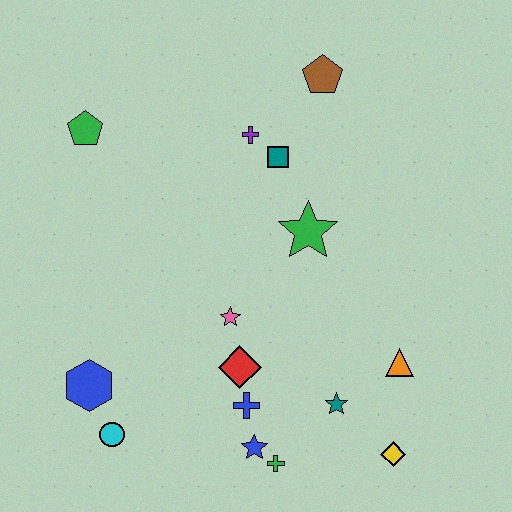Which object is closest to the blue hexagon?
The cyan circle is closest to the blue hexagon.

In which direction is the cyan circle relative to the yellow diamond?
The cyan circle is to the left of the yellow diamond.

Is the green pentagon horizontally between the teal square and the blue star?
No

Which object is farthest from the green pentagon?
The yellow diamond is farthest from the green pentagon.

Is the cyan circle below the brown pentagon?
Yes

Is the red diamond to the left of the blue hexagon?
No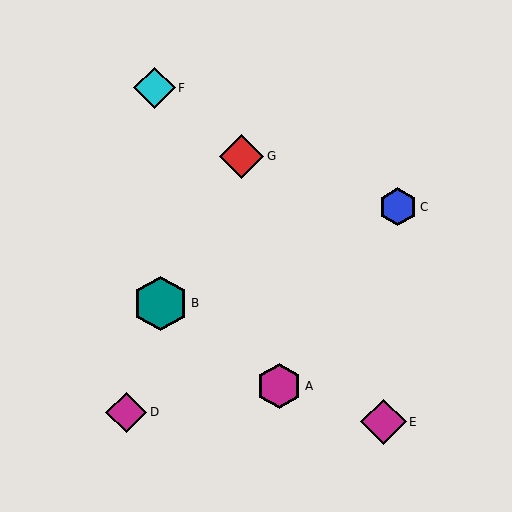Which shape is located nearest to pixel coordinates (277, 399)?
The magenta hexagon (labeled A) at (279, 386) is nearest to that location.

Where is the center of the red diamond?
The center of the red diamond is at (242, 156).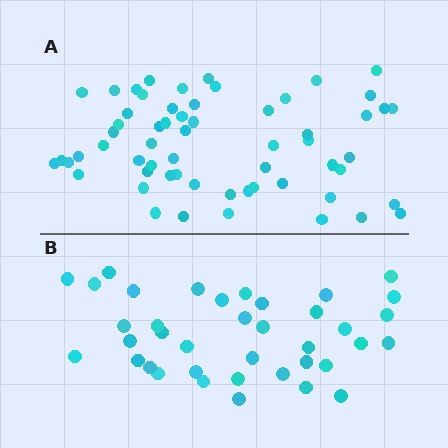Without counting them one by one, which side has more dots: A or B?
Region A (the top region) has more dots.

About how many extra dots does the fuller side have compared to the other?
Region A has approximately 20 more dots than region B.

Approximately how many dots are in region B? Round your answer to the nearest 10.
About 40 dots. (The exact count is 38, which rounds to 40.)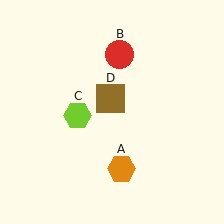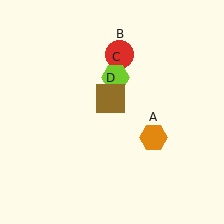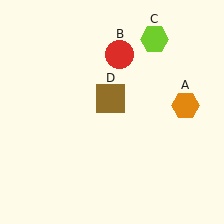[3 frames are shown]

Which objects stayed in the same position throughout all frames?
Red circle (object B) and brown square (object D) remained stationary.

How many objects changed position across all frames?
2 objects changed position: orange hexagon (object A), lime hexagon (object C).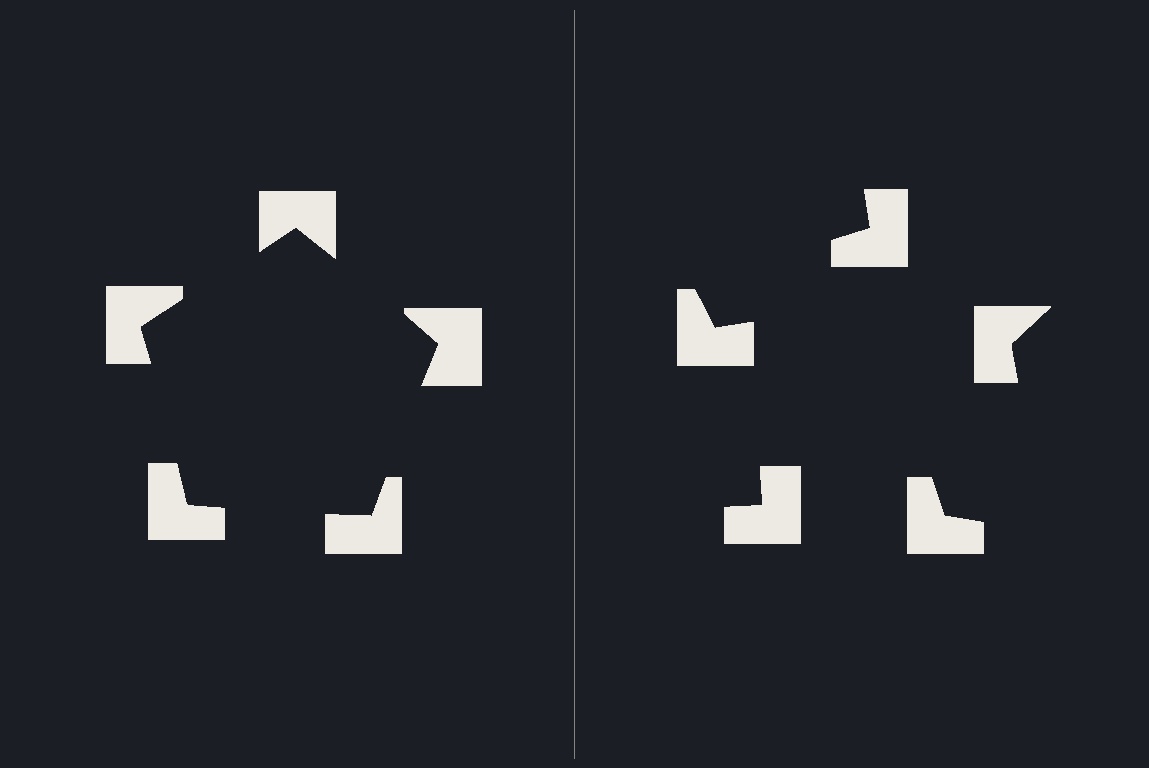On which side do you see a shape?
An illusory pentagon appears on the left side. On the right side the wedge cuts are rotated, so no coherent shape forms.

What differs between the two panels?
The notched squares are positioned identically on both sides; only the wedge orientations differ. On the left they align to a pentagon; on the right they are misaligned.